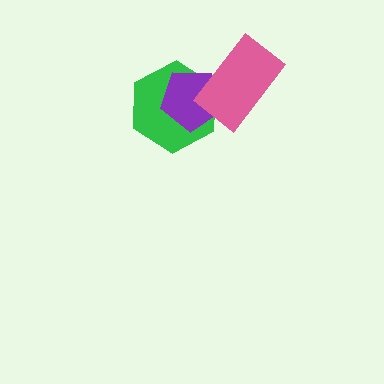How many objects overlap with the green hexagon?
2 objects overlap with the green hexagon.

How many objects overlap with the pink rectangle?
2 objects overlap with the pink rectangle.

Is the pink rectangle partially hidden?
No, no other shape covers it.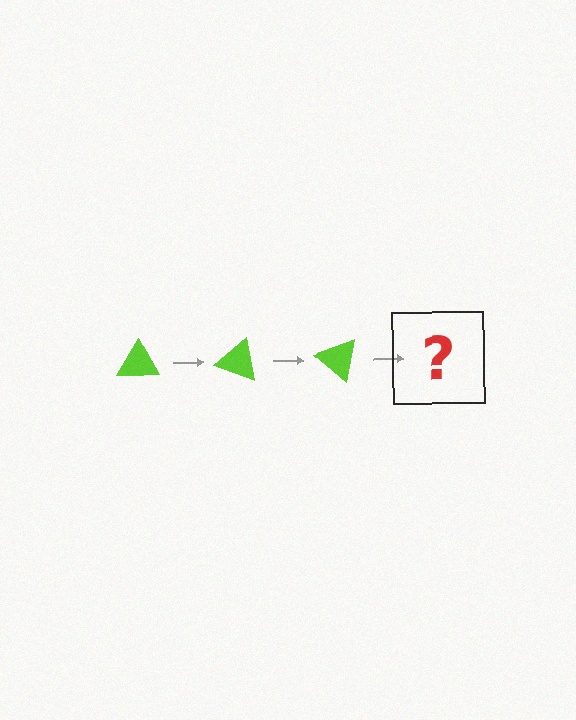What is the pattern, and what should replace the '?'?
The pattern is that the triangle rotates 20 degrees each step. The '?' should be a lime triangle rotated 60 degrees.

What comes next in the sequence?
The next element should be a lime triangle rotated 60 degrees.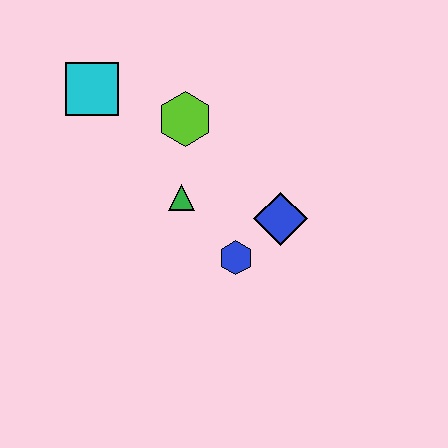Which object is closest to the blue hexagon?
The blue diamond is closest to the blue hexagon.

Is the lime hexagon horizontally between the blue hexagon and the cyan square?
Yes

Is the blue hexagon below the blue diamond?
Yes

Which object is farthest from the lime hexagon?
The blue hexagon is farthest from the lime hexagon.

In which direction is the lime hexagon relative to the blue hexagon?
The lime hexagon is above the blue hexagon.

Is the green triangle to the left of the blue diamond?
Yes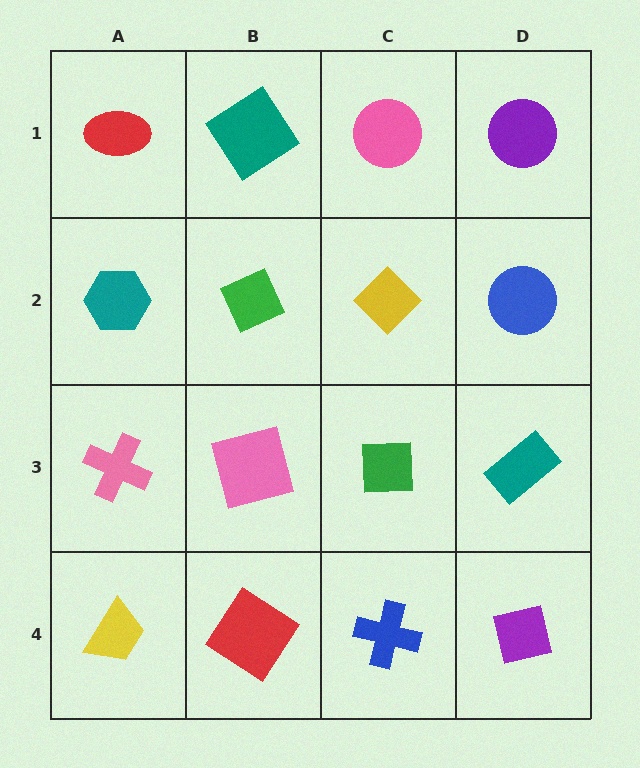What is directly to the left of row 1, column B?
A red ellipse.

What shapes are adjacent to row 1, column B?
A green diamond (row 2, column B), a red ellipse (row 1, column A), a pink circle (row 1, column C).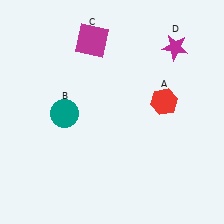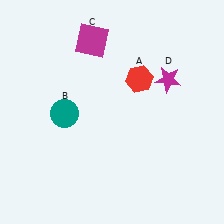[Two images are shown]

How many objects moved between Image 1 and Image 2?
2 objects moved between the two images.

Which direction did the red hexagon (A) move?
The red hexagon (A) moved left.